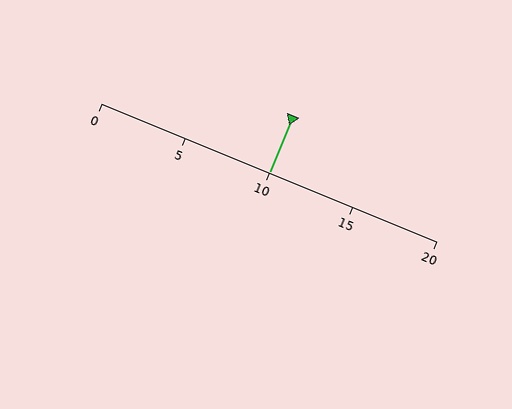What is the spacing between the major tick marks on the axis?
The major ticks are spaced 5 apart.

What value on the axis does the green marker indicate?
The marker indicates approximately 10.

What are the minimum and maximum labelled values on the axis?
The axis runs from 0 to 20.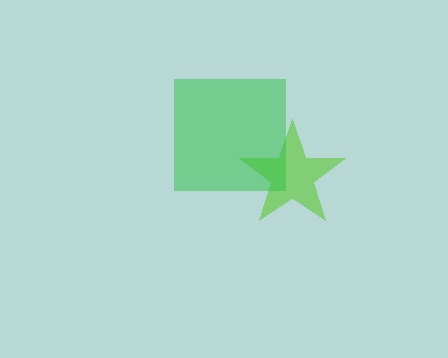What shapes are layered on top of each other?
The layered shapes are: a lime star, a green square.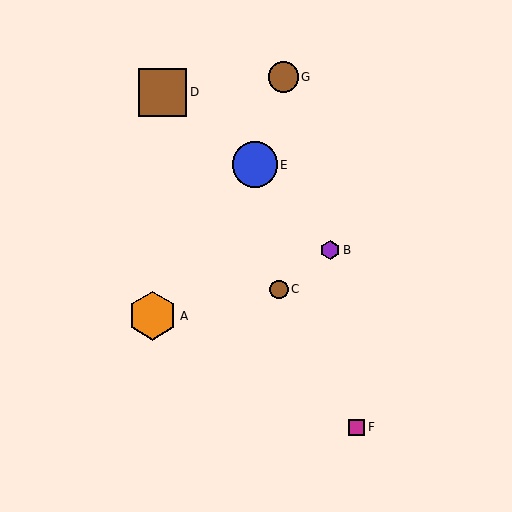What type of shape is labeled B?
Shape B is a purple hexagon.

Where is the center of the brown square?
The center of the brown square is at (163, 92).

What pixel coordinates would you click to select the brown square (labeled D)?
Click at (163, 92) to select the brown square D.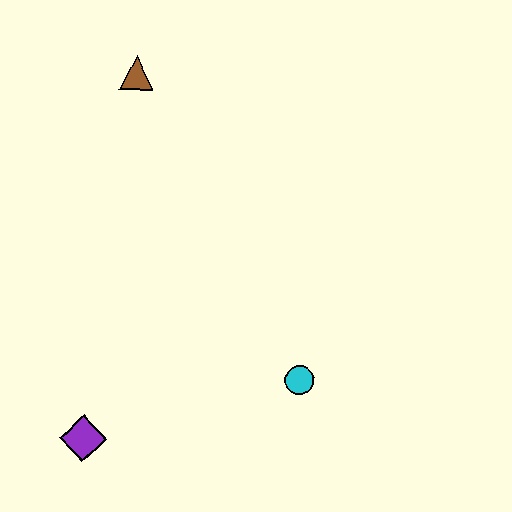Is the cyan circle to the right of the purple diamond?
Yes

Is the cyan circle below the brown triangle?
Yes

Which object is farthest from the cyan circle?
The brown triangle is farthest from the cyan circle.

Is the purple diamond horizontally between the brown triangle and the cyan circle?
No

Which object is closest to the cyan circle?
The purple diamond is closest to the cyan circle.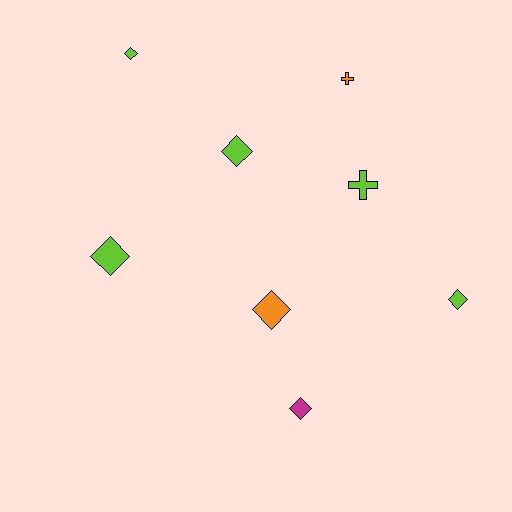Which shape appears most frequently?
Diamond, with 6 objects.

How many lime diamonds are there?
There are 4 lime diamonds.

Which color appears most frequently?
Lime, with 5 objects.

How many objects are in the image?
There are 8 objects.